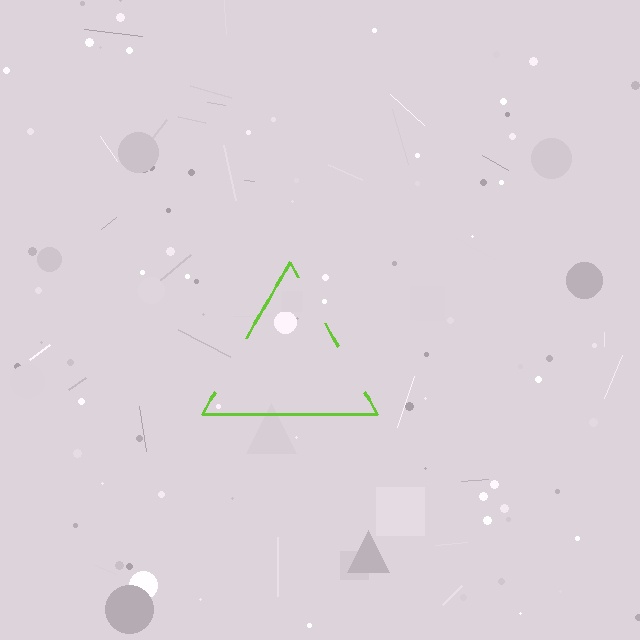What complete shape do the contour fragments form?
The contour fragments form a triangle.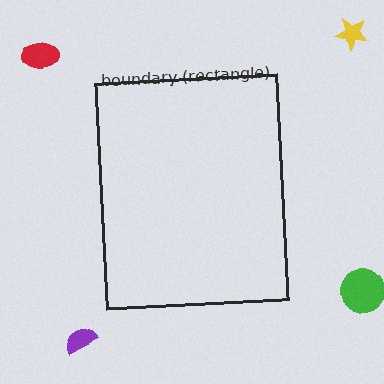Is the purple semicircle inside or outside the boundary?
Outside.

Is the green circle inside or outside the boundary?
Outside.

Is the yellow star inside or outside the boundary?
Outside.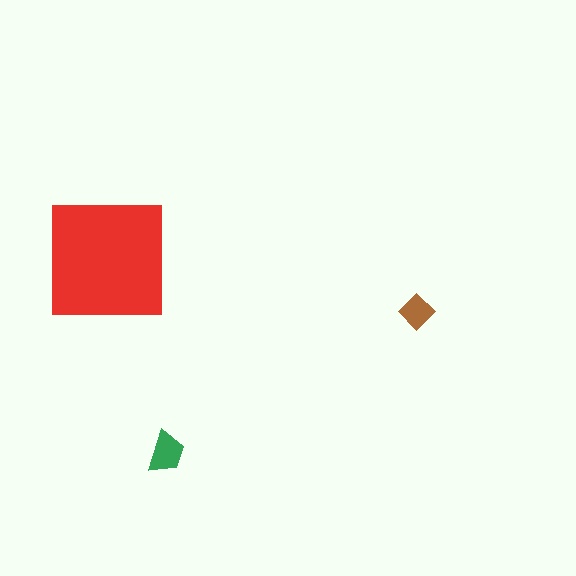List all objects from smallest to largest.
The brown diamond, the green trapezoid, the red square.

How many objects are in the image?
There are 3 objects in the image.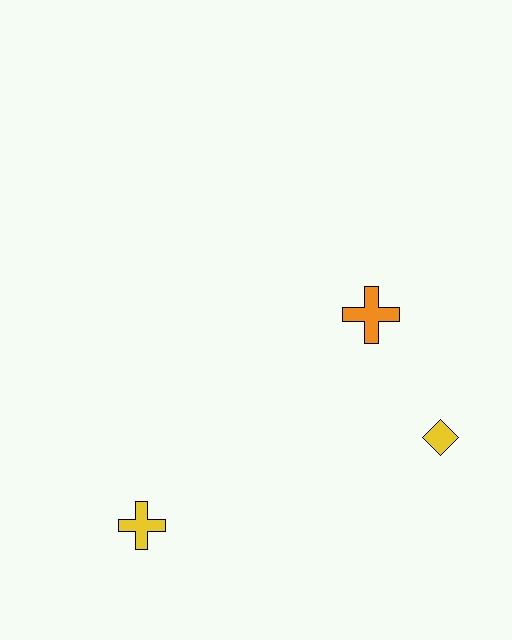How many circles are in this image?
There are no circles.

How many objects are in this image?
There are 3 objects.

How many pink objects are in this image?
There are no pink objects.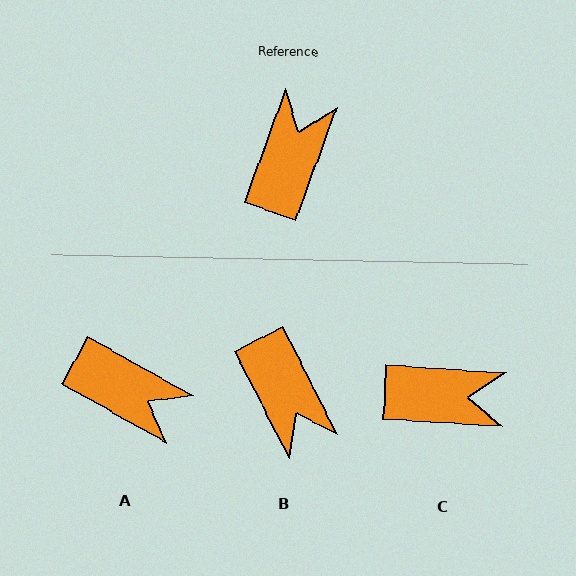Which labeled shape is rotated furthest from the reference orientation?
B, about 133 degrees away.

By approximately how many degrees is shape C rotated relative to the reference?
Approximately 74 degrees clockwise.